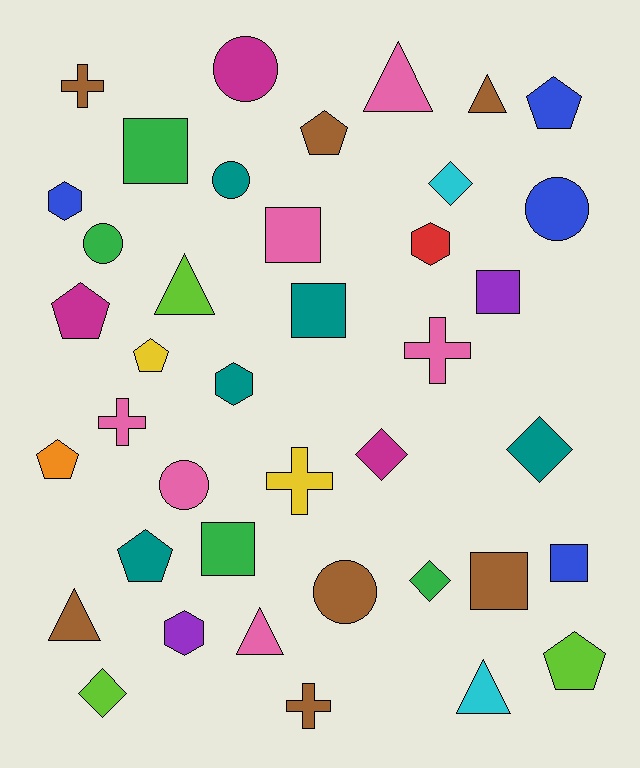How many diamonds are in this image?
There are 5 diamonds.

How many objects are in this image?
There are 40 objects.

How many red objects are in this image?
There is 1 red object.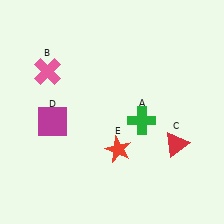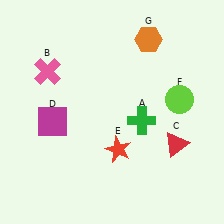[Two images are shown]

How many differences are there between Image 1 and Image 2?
There are 2 differences between the two images.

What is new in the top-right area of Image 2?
An orange hexagon (G) was added in the top-right area of Image 2.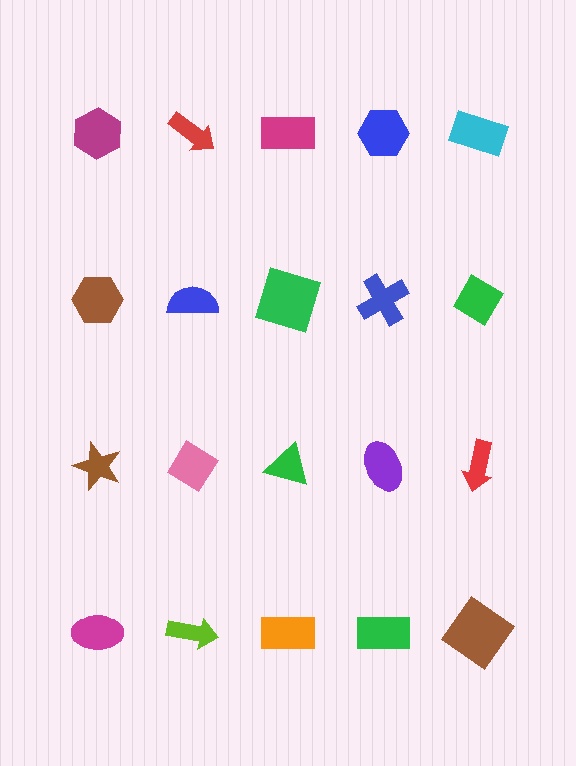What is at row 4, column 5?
A brown diamond.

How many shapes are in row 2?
5 shapes.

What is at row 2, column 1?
A brown hexagon.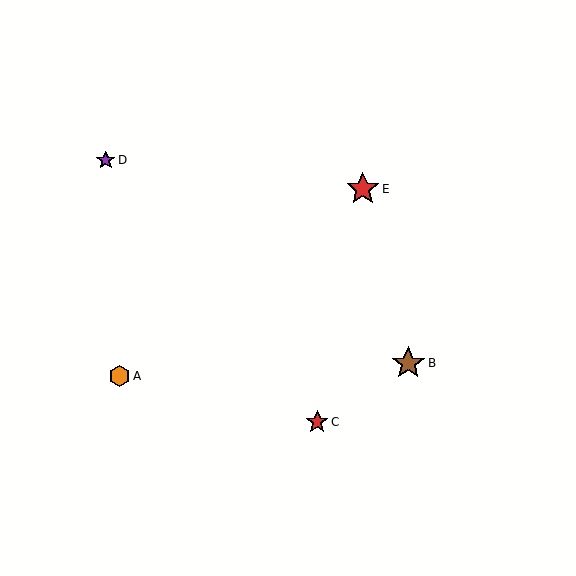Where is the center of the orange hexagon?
The center of the orange hexagon is at (119, 376).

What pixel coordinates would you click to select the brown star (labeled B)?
Click at (408, 364) to select the brown star B.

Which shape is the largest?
The brown star (labeled B) is the largest.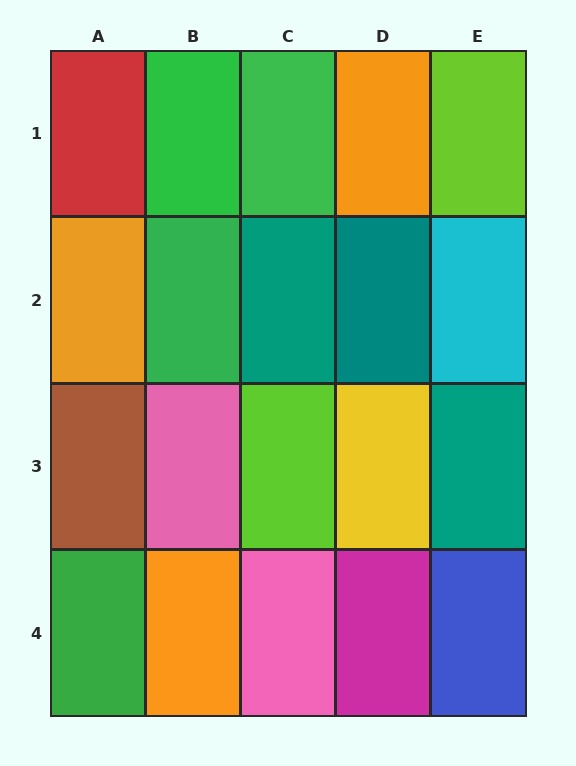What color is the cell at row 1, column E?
Lime.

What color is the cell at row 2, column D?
Teal.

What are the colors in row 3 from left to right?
Brown, pink, lime, yellow, teal.